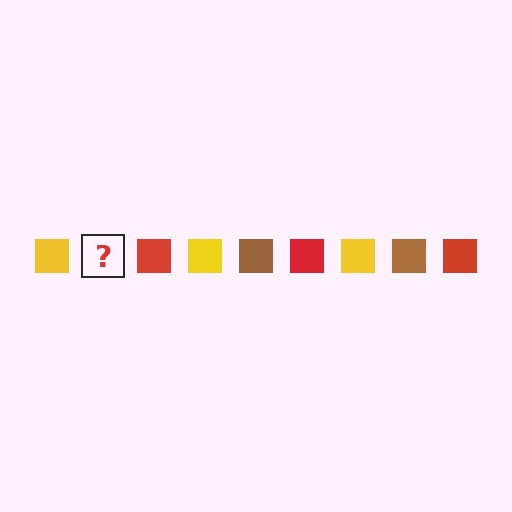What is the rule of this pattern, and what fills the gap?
The rule is that the pattern cycles through yellow, brown, red squares. The gap should be filled with a brown square.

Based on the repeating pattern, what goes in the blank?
The blank should be a brown square.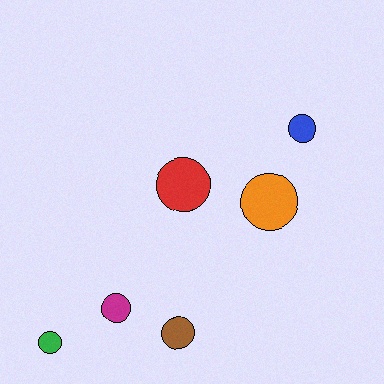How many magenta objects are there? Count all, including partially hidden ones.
There is 1 magenta object.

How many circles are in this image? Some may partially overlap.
There are 6 circles.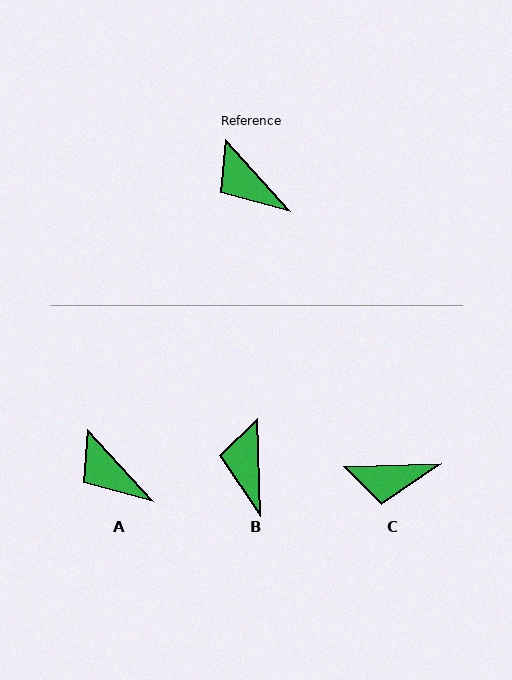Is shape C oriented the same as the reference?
No, it is off by about 50 degrees.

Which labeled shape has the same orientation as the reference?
A.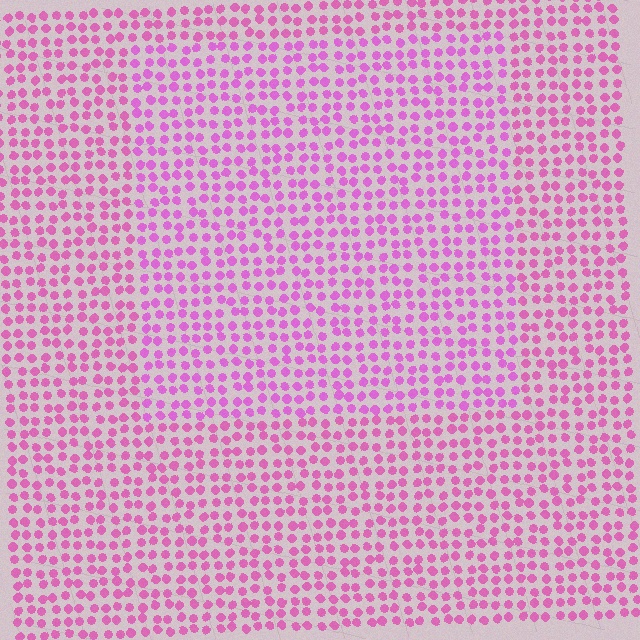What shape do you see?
I see a rectangle.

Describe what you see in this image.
The image is filled with small pink elements in a uniform arrangement. A rectangle-shaped region is visible where the elements are tinted to a slightly different hue, forming a subtle color boundary.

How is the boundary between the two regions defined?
The boundary is defined purely by a slight shift in hue (about 16 degrees). Spacing, size, and orientation are identical on both sides.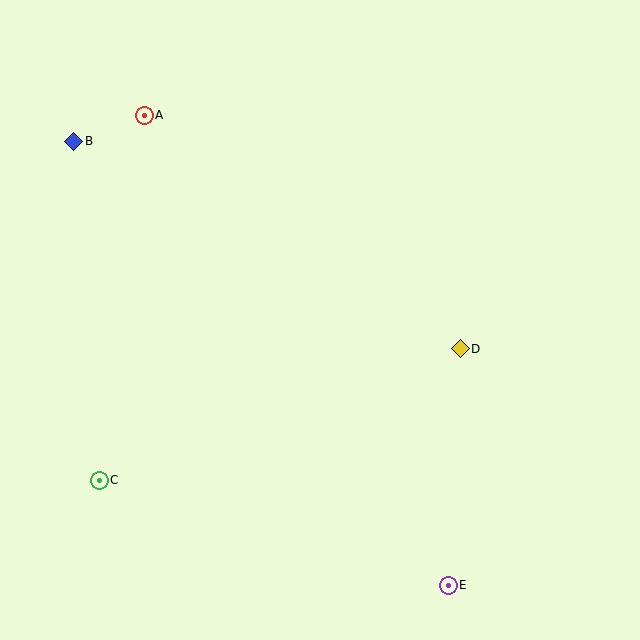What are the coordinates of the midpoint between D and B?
The midpoint between D and B is at (267, 245).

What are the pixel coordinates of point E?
Point E is at (448, 585).